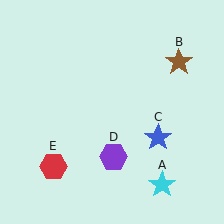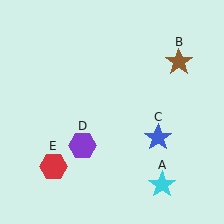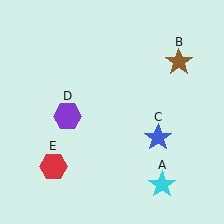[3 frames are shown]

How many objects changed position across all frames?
1 object changed position: purple hexagon (object D).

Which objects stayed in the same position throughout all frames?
Cyan star (object A) and brown star (object B) and blue star (object C) and red hexagon (object E) remained stationary.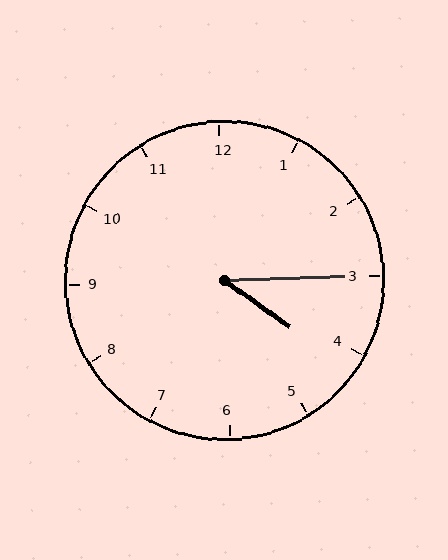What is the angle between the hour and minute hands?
Approximately 38 degrees.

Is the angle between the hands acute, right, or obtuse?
It is acute.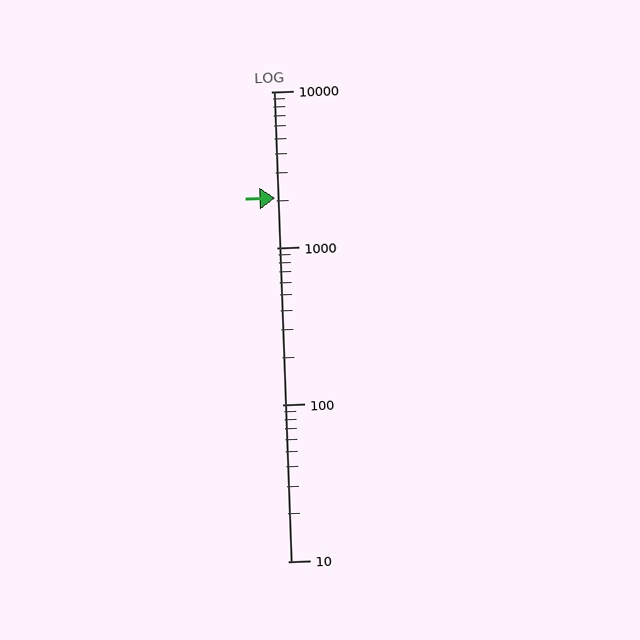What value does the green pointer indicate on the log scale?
The pointer indicates approximately 2100.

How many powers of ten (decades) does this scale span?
The scale spans 3 decades, from 10 to 10000.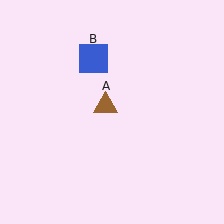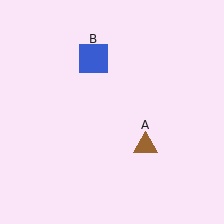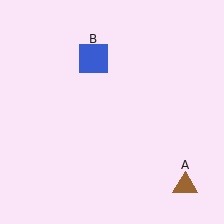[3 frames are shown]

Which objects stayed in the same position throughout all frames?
Blue square (object B) remained stationary.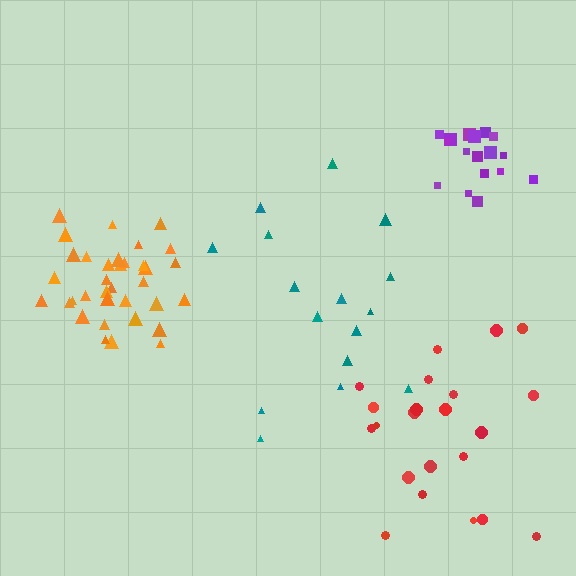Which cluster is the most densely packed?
Purple.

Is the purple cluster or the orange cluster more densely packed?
Purple.